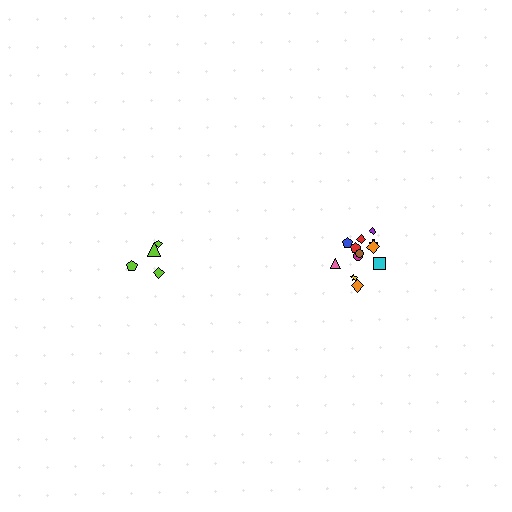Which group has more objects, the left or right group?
The right group.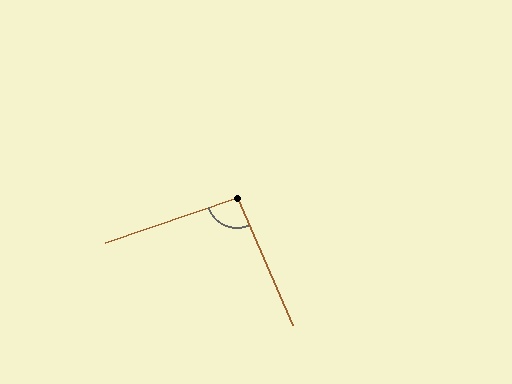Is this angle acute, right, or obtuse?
It is approximately a right angle.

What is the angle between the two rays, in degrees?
Approximately 94 degrees.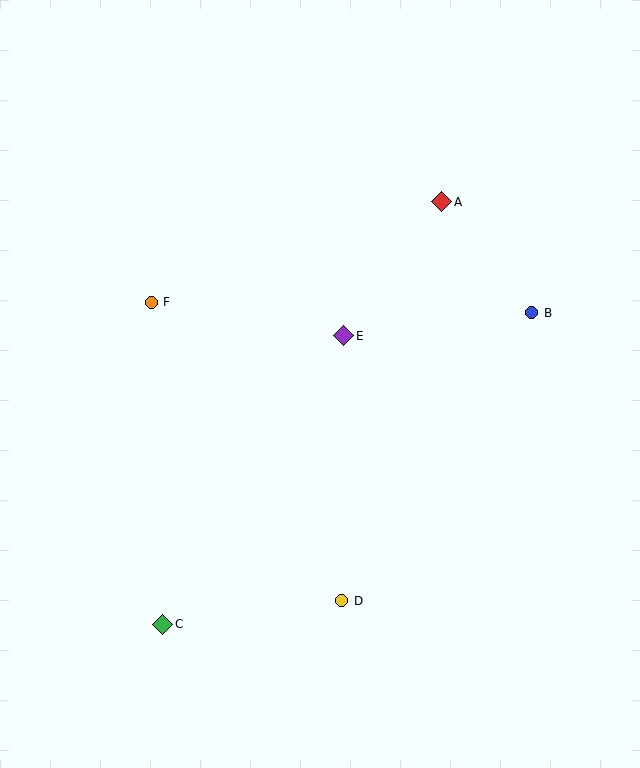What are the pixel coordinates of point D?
Point D is at (342, 601).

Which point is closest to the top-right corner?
Point A is closest to the top-right corner.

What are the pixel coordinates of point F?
Point F is at (151, 302).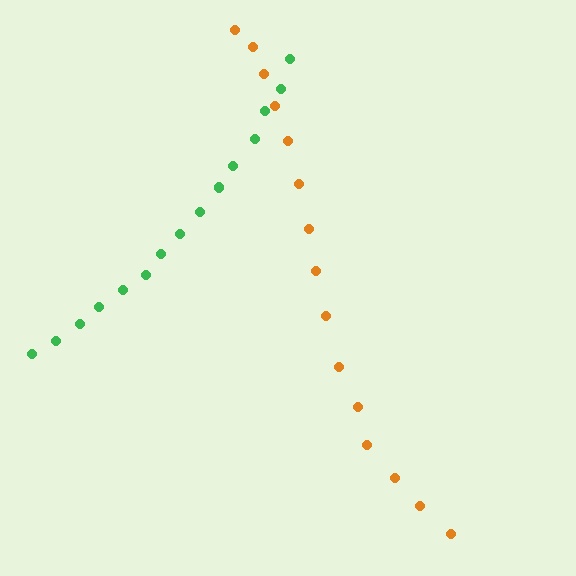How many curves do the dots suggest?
There are 2 distinct paths.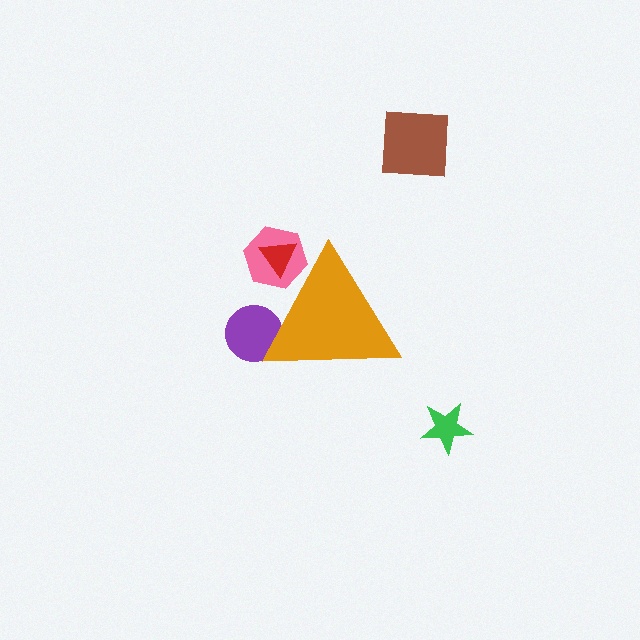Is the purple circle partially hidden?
Yes, the purple circle is partially hidden behind the orange triangle.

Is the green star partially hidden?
No, the green star is fully visible.